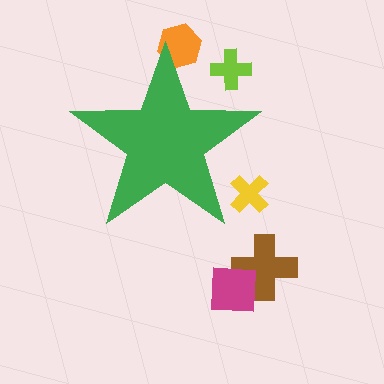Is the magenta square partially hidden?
No, the magenta square is fully visible.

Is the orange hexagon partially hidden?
Yes, the orange hexagon is partially hidden behind the green star.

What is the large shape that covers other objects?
A green star.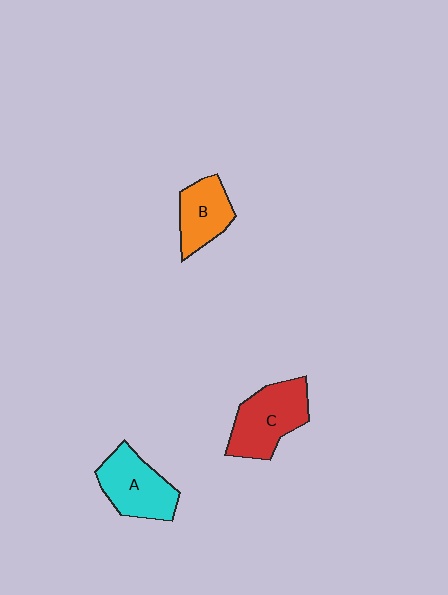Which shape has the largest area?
Shape C (red).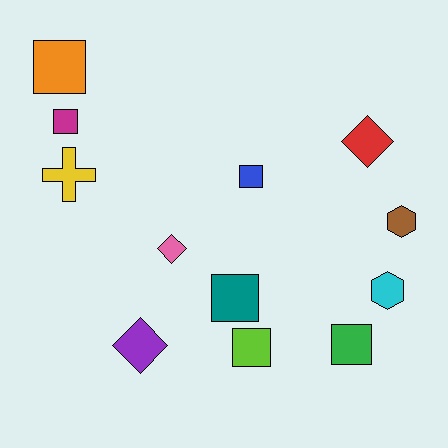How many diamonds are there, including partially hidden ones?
There are 3 diamonds.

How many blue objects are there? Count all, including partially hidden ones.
There is 1 blue object.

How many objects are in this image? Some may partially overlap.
There are 12 objects.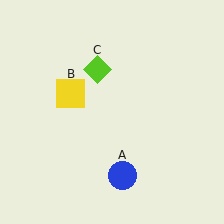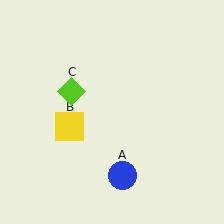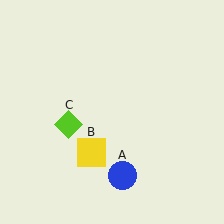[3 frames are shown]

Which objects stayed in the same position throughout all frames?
Blue circle (object A) remained stationary.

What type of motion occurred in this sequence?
The yellow square (object B), lime diamond (object C) rotated counterclockwise around the center of the scene.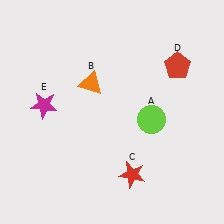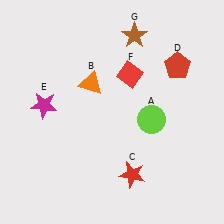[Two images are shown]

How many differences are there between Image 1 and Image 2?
There are 2 differences between the two images.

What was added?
A red diamond (F), a brown star (G) were added in Image 2.